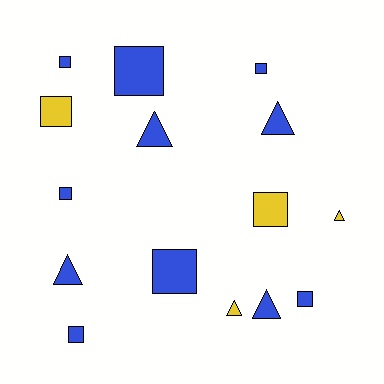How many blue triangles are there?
There are 4 blue triangles.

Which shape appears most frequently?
Square, with 9 objects.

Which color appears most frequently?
Blue, with 11 objects.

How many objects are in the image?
There are 15 objects.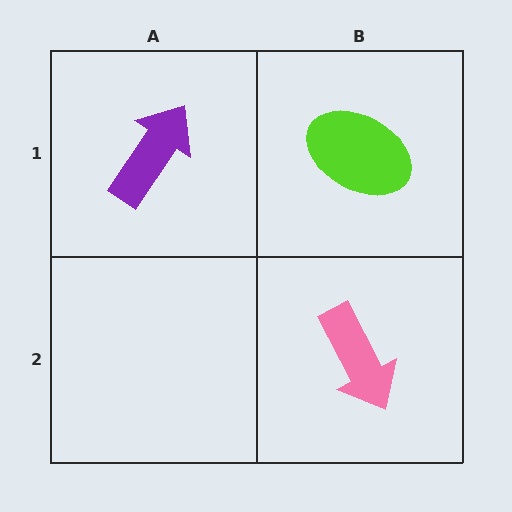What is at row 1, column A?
A purple arrow.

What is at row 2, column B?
A pink arrow.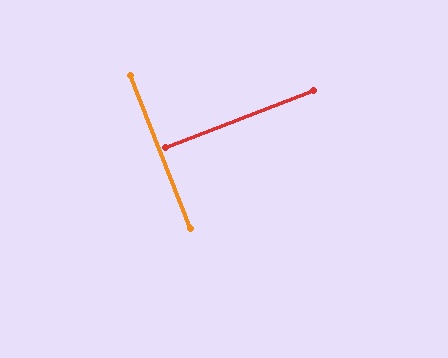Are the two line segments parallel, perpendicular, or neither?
Perpendicular — they meet at approximately 90°.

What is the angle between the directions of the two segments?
Approximately 90 degrees.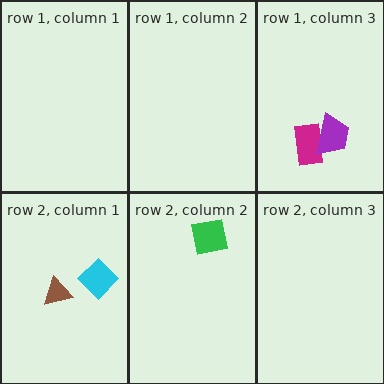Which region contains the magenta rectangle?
The row 1, column 3 region.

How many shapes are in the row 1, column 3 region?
2.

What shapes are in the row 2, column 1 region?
The brown triangle, the cyan diamond.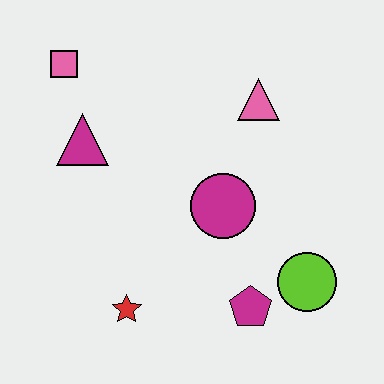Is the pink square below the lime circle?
No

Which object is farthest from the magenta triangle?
The lime circle is farthest from the magenta triangle.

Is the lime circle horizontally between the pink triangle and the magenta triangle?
No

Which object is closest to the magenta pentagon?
The lime circle is closest to the magenta pentagon.